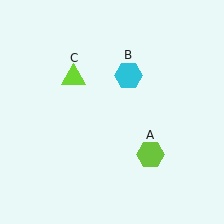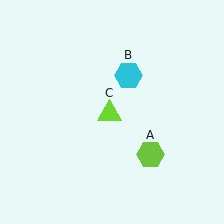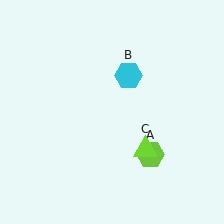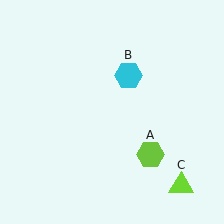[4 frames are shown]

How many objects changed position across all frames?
1 object changed position: lime triangle (object C).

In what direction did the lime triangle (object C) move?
The lime triangle (object C) moved down and to the right.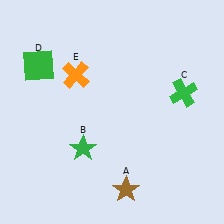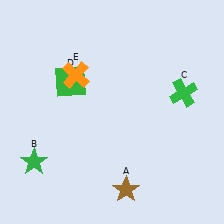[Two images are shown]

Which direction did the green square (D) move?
The green square (D) moved right.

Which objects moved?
The objects that moved are: the green star (B), the green square (D).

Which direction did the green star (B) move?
The green star (B) moved left.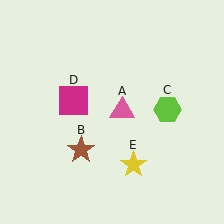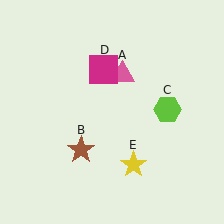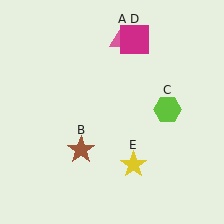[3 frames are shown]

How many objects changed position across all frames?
2 objects changed position: pink triangle (object A), magenta square (object D).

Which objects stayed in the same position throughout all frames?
Brown star (object B) and lime hexagon (object C) and yellow star (object E) remained stationary.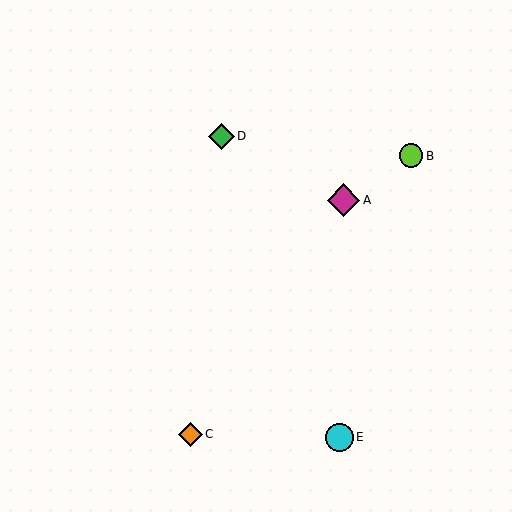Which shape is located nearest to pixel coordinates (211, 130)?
The green diamond (labeled D) at (222, 136) is nearest to that location.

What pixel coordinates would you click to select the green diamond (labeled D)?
Click at (222, 136) to select the green diamond D.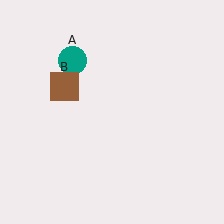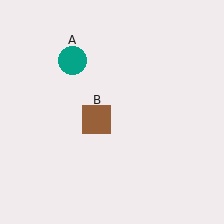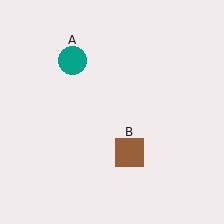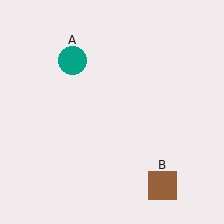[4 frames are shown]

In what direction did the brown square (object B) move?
The brown square (object B) moved down and to the right.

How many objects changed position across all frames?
1 object changed position: brown square (object B).